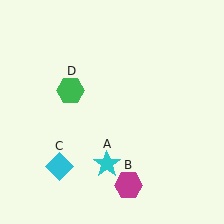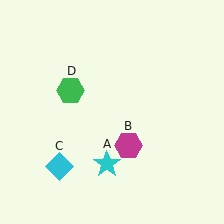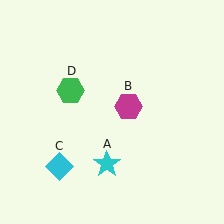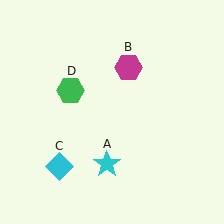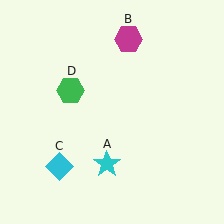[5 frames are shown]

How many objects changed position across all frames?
1 object changed position: magenta hexagon (object B).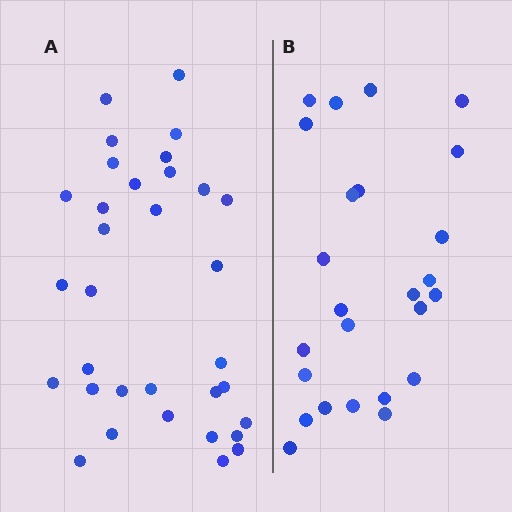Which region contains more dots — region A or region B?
Region A (the left region) has more dots.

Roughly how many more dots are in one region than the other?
Region A has roughly 8 or so more dots than region B.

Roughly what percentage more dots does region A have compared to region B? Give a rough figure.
About 30% more.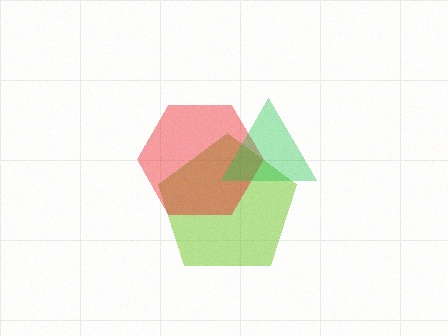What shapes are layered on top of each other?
The layered shapes are: a lime pentagon, a red hexagon, a green triangle.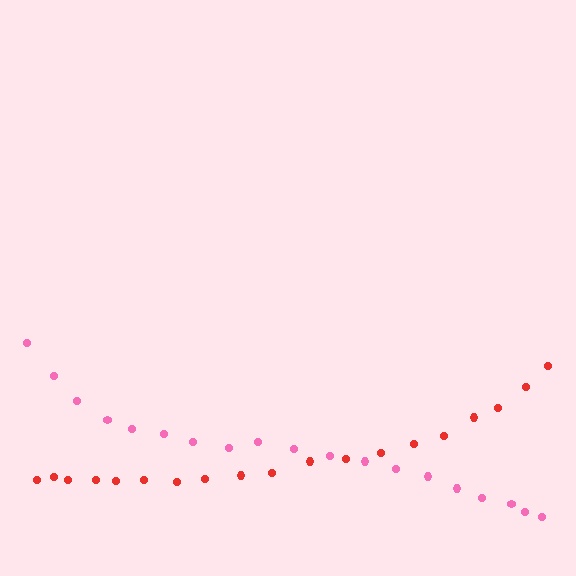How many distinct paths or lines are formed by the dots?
There are 2 distinct paths.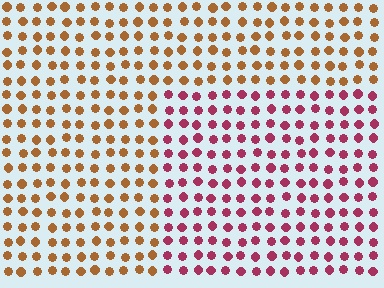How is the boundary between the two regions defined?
The boundary is defined purely by a slight shift in hue (about 51 degrees). Spacing, size, and orientation are identical on both sides.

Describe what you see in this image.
The image is filled with small brown elements in a uniform arrangement. A rectangle-shaped region is visible where the elements are tinted to a slightly different hue, forming a subtle color boundary.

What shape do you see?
I see a rectangle.